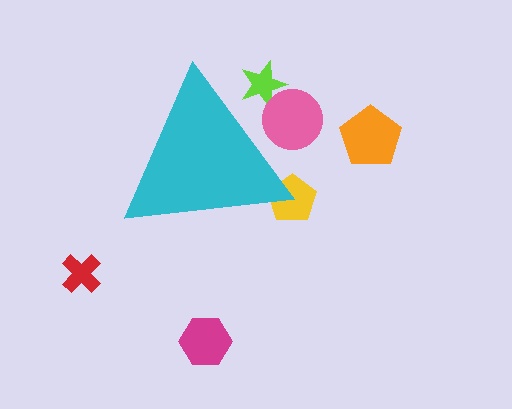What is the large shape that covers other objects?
A cyan triangle.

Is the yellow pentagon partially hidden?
Yes, the yellow pentagon is partially hidden behind the cyan triangle.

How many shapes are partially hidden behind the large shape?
3 shapes are partially hidden.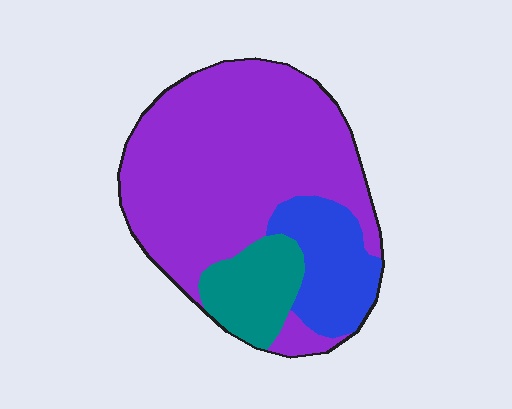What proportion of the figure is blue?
Blue takes up between a sixth and a third of the figure.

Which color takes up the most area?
Purple, at roughly 70%.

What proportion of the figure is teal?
Teal covers about 15% of the figure.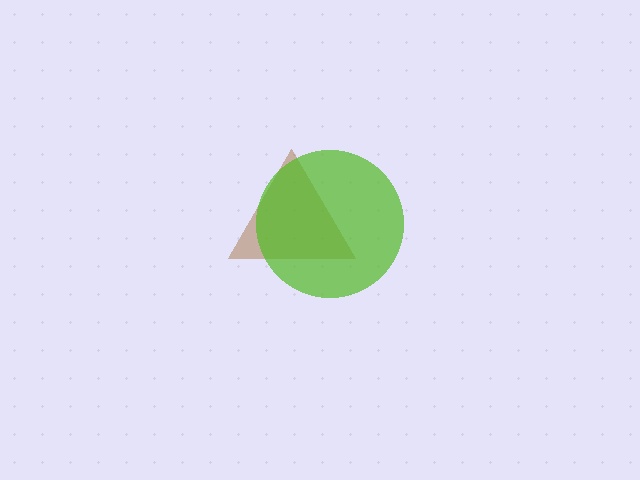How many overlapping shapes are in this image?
There are 2 overlapping shapes in the image.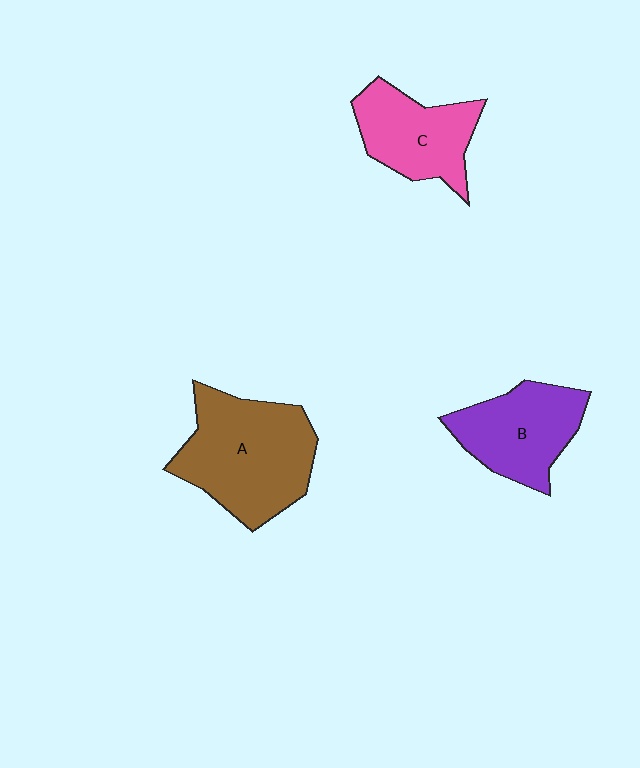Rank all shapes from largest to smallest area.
From largest to smallest: A (brown), B (purple), C (pink).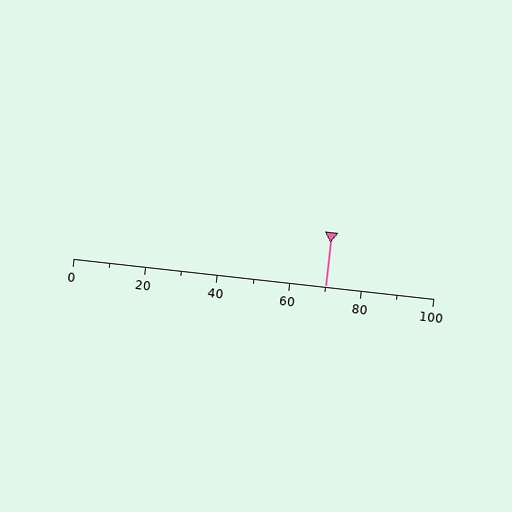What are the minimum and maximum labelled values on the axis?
The axis runs from 0 to 100.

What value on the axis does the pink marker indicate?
The marker indicates approximately 70.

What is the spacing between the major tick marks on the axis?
The major ticks are spaced 20 apart.